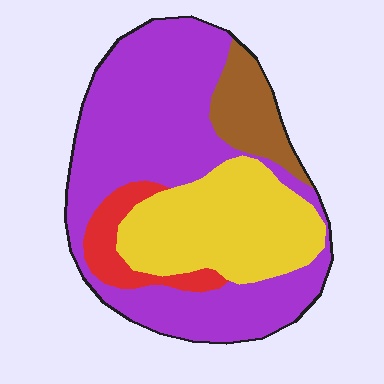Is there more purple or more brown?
Purple.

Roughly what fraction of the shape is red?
Red takes up about one tenth (1/10) of the shape.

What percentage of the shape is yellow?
Yellow covers about 30% of the shape.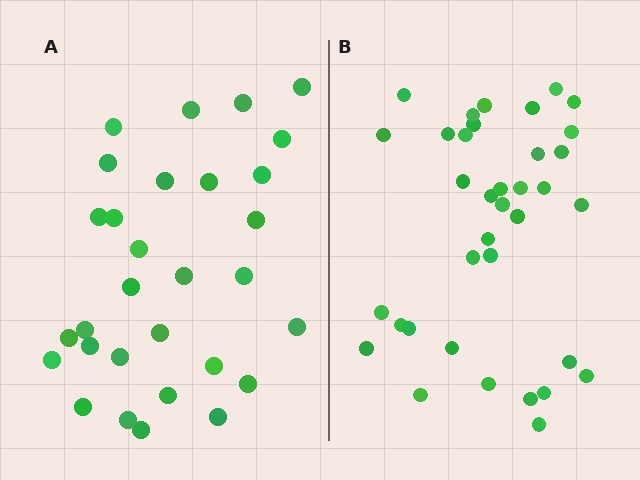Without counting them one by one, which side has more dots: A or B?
Region B (the right region) has more dots.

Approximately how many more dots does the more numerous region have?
Region B has about 6 more dots than region A.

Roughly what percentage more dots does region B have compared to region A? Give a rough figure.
About 20% more.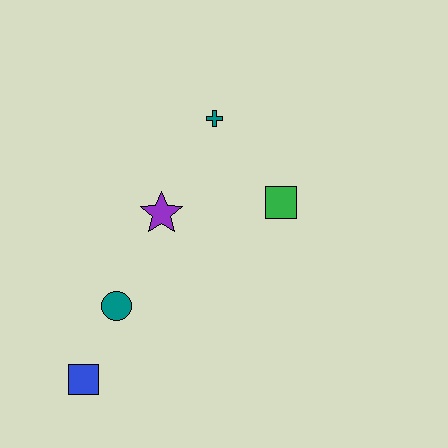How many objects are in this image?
There are 5 objects.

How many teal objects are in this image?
There are 2 teal objects.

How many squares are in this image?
There are 2 squares.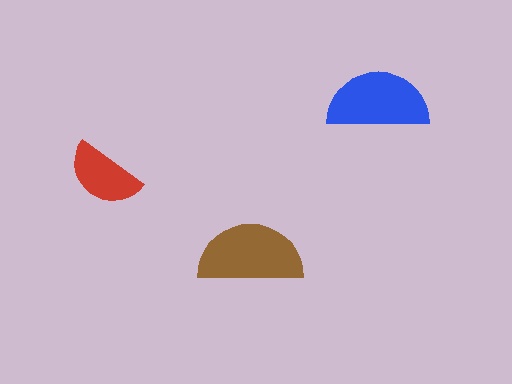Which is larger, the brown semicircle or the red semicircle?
The brown one.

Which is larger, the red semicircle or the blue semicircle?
The blue one.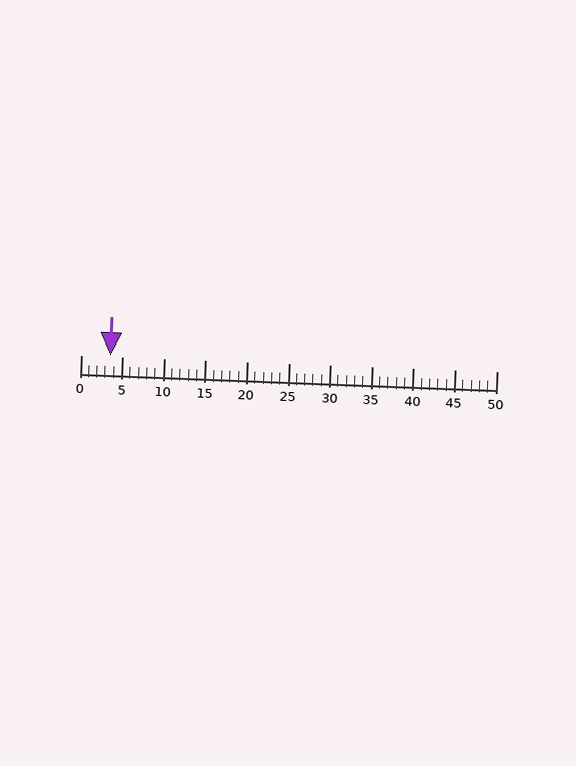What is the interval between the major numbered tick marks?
The major tick marks are spaced 5 units apart.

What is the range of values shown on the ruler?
The ruler shows values from 0 to 50.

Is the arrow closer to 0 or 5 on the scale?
The arrow is closer to 5.